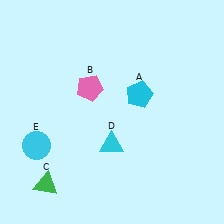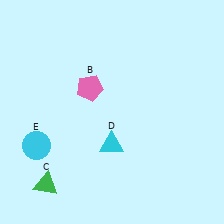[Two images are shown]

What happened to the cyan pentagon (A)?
The cyan pentagon (A) was removed in Image 2. It was in the top-right area of Image 1.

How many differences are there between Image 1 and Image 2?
There is 1 difference between the two images.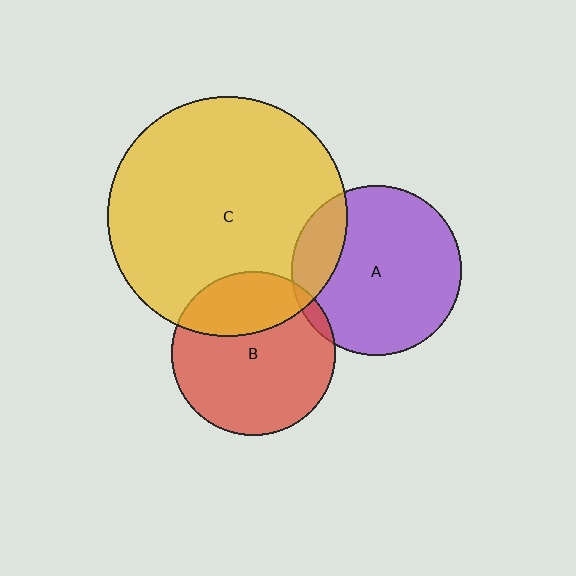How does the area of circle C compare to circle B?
Approximately 2.1 times.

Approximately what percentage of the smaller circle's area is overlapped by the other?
Approximately 5%.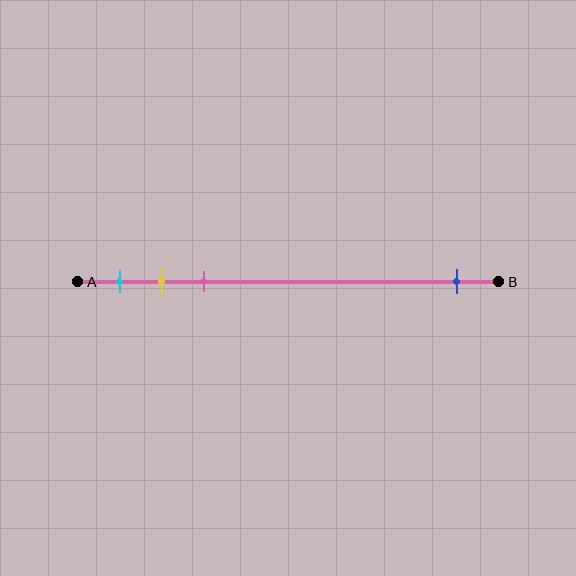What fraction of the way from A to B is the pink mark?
The pink mark is approximately 30% (0.3) of the way from A to B.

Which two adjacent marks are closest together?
The yellow and pink marks are the closest adjacent pair.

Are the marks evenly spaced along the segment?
No, the marks are not evenly spaced.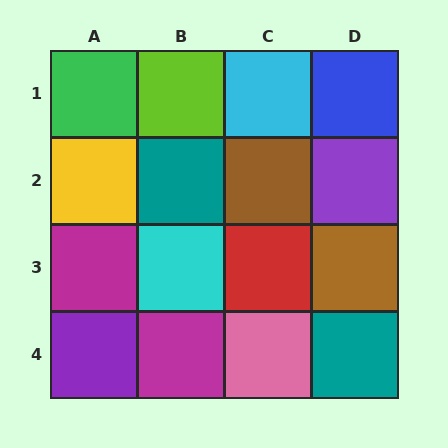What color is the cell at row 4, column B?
Magenta.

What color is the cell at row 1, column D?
Blue.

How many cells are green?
1 cell is green.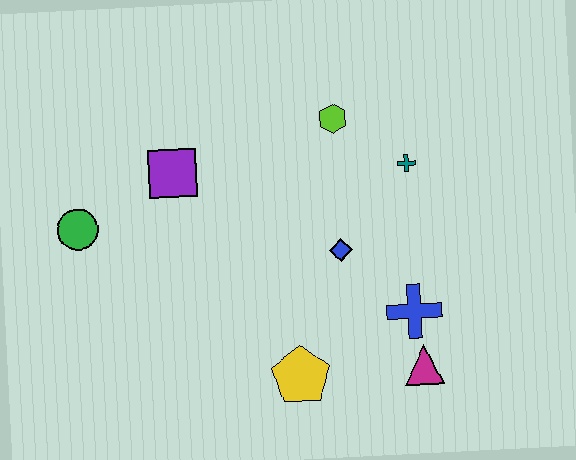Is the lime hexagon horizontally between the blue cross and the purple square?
Yes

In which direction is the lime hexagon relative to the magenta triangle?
The lime hexagon is above the magenta triangle.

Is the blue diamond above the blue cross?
Yes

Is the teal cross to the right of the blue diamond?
Yes